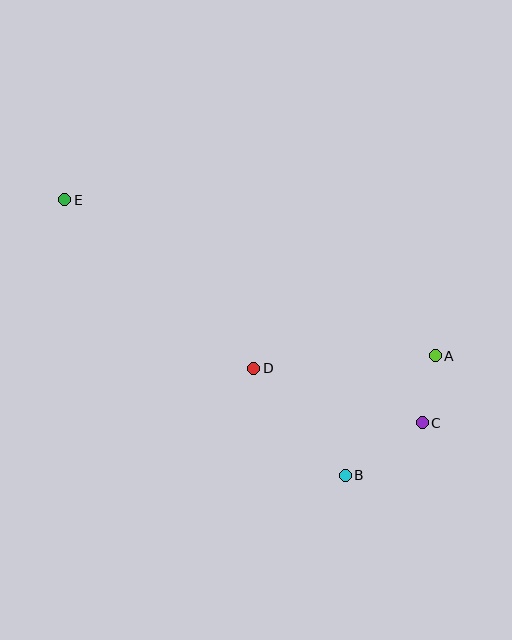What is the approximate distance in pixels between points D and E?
The distance between D and E is approximately 253 pixels.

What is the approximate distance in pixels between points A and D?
The distance between A and D is approximately 182 pixels.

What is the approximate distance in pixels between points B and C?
The distance between B and C is approximately 93 pixels.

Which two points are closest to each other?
Points A and C are closest to each other.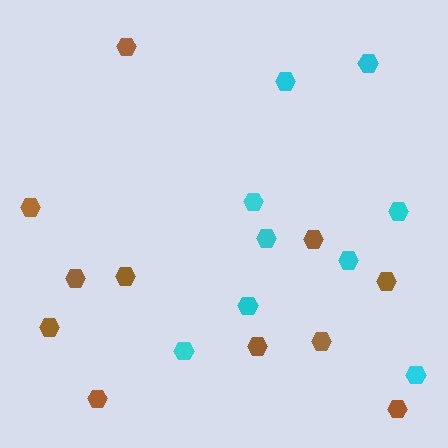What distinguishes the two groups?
There are 2 groups: one group of cyan hexagons (9) and one group of brown hexagons (11).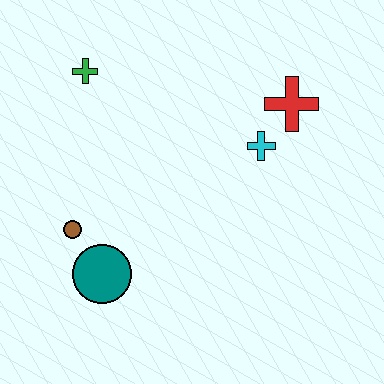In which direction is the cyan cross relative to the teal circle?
The cyan cross is to the right of the teal circle.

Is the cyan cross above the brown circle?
Yes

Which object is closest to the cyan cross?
The red cross is closest to the cyan cross.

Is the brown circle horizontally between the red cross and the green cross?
No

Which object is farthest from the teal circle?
The red cross is farthest from the teal circle.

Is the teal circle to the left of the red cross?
Yes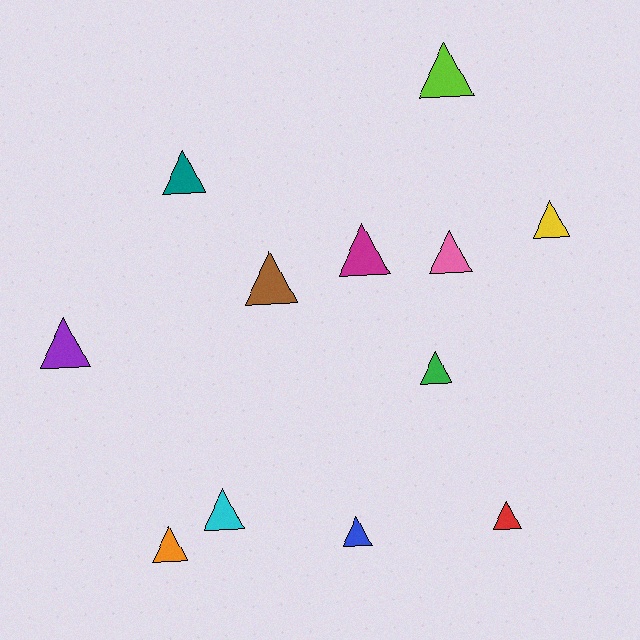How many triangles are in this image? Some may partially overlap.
There are 12 triangles.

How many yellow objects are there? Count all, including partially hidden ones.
There is 1 yellow object.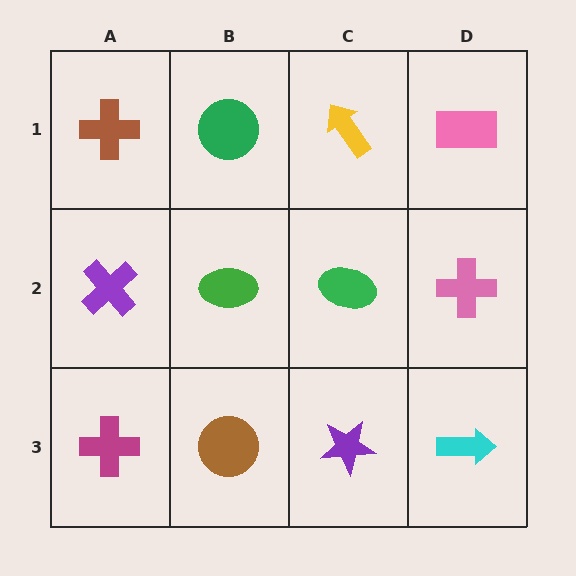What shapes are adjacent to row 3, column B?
A green ellipse (row 2, column B), a magenta cross (row 3, column A), a purple star (row 3, column C).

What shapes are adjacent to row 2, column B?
A green circle (row 1, column B), a brown circle (row 3, column B), a purple cross (row 2, column A), a green ellipse (row 2, column C).